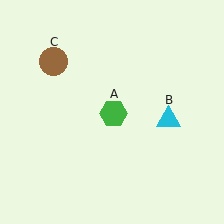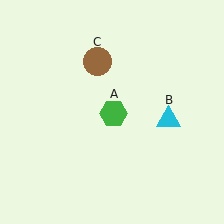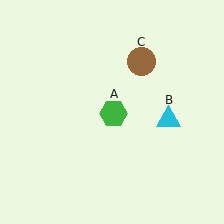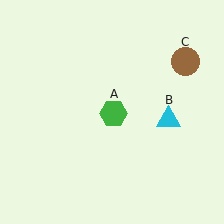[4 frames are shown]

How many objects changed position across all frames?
1 object changed position: brown circle (object C).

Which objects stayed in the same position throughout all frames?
Green hexagon (object A) and cyan triangle (object B) remained stationary.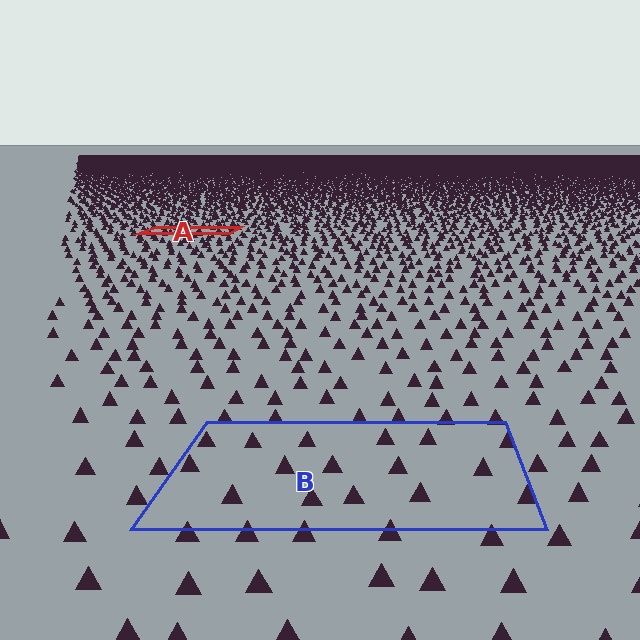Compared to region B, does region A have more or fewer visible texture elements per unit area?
Region A has more texture elements per unit area — they are packed more densely because it is farther away.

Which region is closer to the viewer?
Region B is closer. The texture elements there are larger and more spread out.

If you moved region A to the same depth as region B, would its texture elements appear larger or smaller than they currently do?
They would appear larger. At a closer depth, the same texture elements are projected at a bigger on-screen size.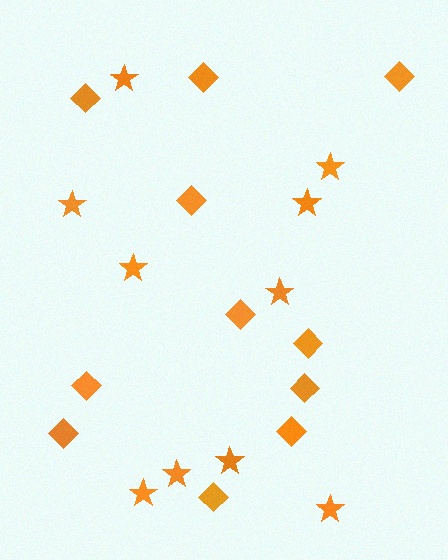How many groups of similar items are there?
There are 2 groups: one group of diamonds (11) and one group of stars (10).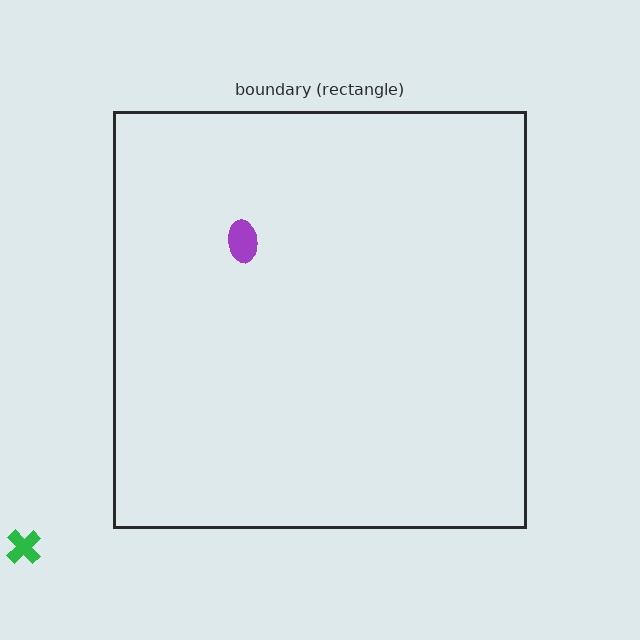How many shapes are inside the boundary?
1 inside, 1 outside.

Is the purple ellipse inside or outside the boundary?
Inside.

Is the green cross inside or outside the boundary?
Outside.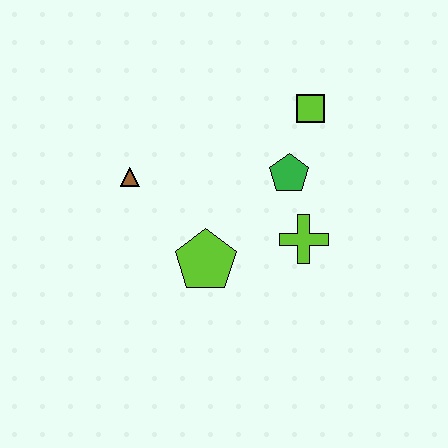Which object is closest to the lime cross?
The green pentagon is closest to the lime cross.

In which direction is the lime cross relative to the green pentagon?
The lime cross is below the green pentagon.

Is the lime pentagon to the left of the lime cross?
Yes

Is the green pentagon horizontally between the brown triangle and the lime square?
Yes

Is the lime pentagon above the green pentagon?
No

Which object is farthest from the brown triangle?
The lime square is farthest from the brown triangle.